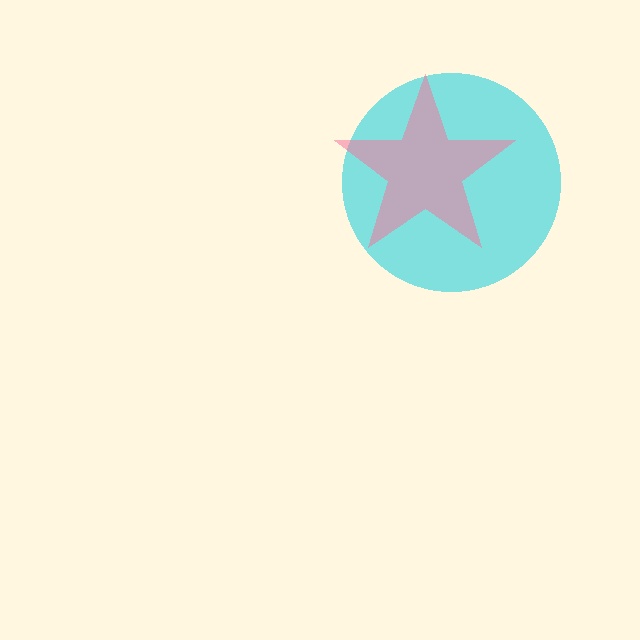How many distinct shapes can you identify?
There are 2 distinct shapes: a cyan circle, a pink star.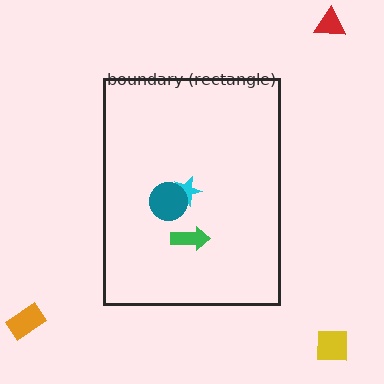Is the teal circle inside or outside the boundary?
Inside.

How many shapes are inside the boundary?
3 inside, 3 outside.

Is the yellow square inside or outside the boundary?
Outside.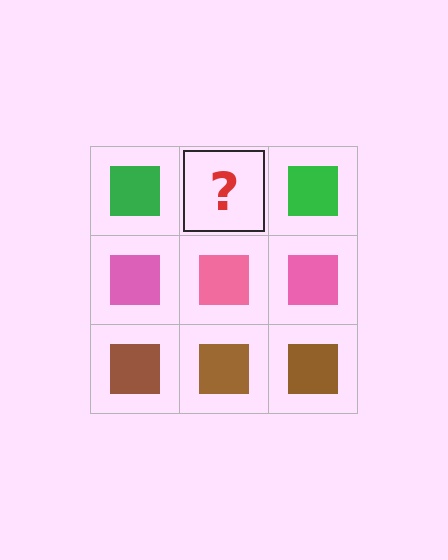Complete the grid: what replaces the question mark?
The question mark should be replaced with a green square.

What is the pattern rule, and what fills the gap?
The rule is that each row has a consistent color. The gap should be filled with a green square.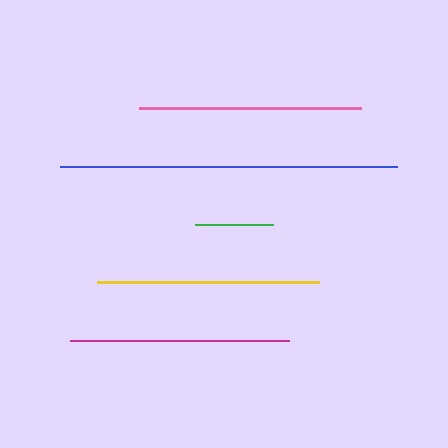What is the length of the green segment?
The green segment is approximately 78 pixels long.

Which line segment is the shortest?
The green line is the shortest at approximately 78 pixels.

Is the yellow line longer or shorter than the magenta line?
The yellow line is longer than the magenta line.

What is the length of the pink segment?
The pink segment is approximately 222 pixels long.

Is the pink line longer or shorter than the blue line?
The blue line is longer than the pink line.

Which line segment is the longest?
The blue line is the longest at approximately 337 pixels.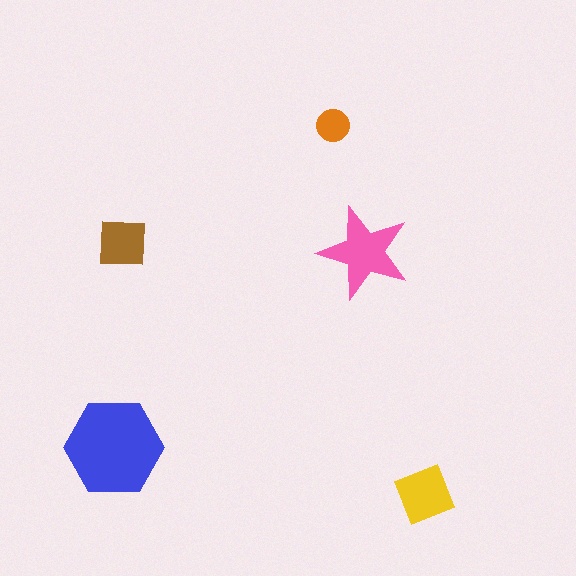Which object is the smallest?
The orange circle.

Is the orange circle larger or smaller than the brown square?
Smaller.